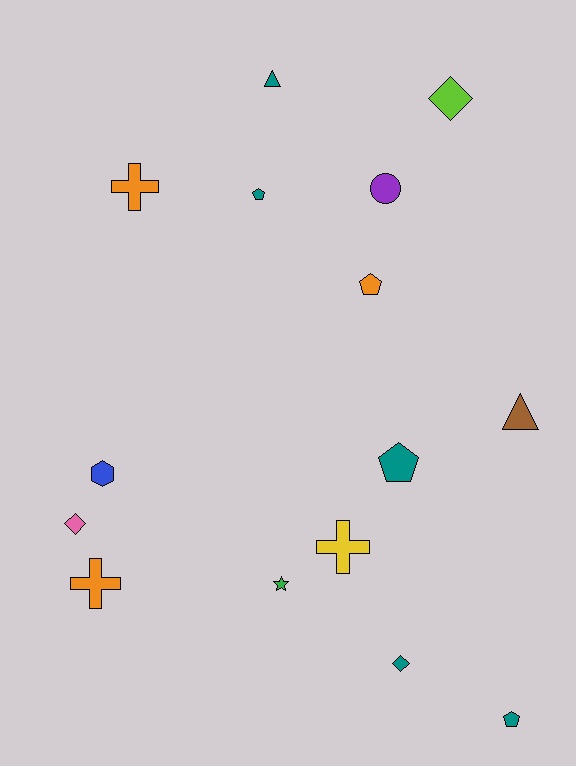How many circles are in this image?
There is 1 circle.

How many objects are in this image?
There are 15 objects.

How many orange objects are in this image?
There are 3 orange objects.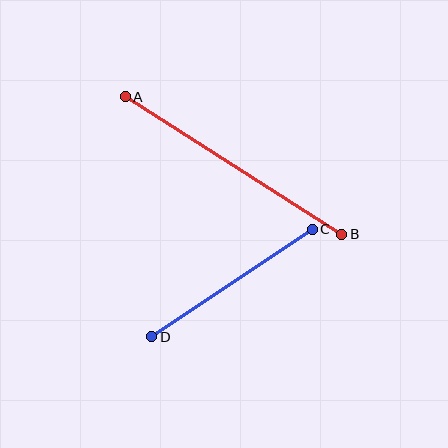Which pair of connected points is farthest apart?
Points A and B are farthest apart.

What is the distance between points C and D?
The distance is approximately 193 pixels.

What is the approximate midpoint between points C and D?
The midpoint is at approximately (232, 283) pixels.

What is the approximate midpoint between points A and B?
The midpoint is at approximately (234, 166) pixels.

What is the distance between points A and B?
The distance is approximately 257 pixels.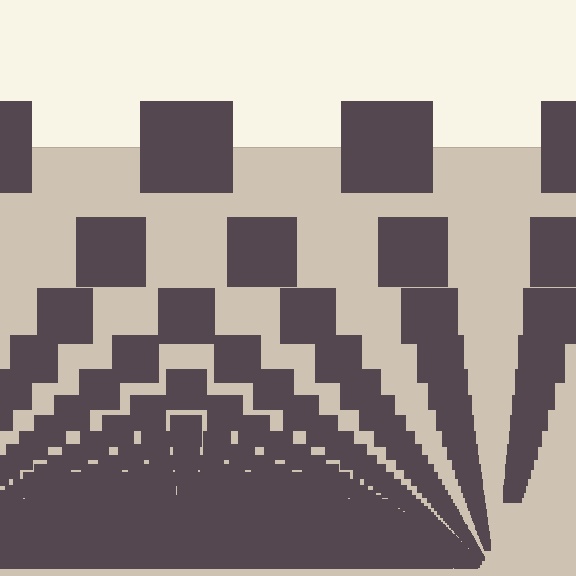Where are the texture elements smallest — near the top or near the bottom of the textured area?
Near the bottom.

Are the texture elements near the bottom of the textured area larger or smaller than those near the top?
Smaller. The gradient is inverted — elements near the bottom are smaller and denser.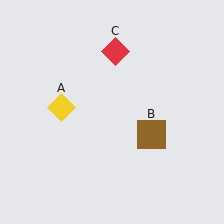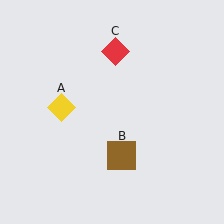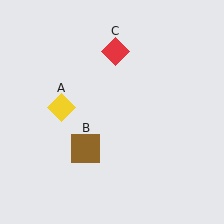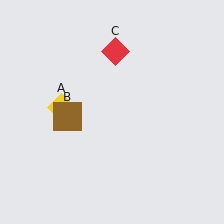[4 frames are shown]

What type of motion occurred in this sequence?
The brown square (object B) rotated clockwise around the center of the scene.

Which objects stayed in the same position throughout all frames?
Yellow diamond (object A) and red diamond (object C) remained stationary.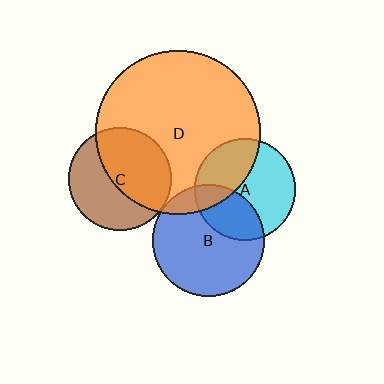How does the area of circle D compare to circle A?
Approximately 2.6 times.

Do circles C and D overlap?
Yes.